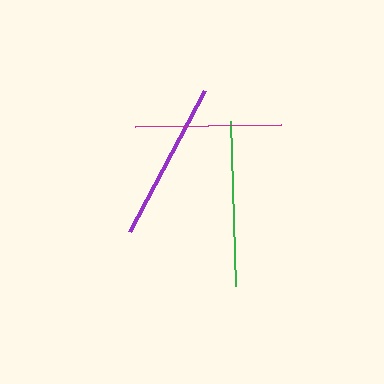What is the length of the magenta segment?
The magenta segment is approximately 146 pixels long.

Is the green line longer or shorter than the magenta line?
The green line is longer than the magenta line.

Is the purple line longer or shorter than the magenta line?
The purple line is longer than the magenta line.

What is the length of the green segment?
The green segment is approximately 165 pixels long.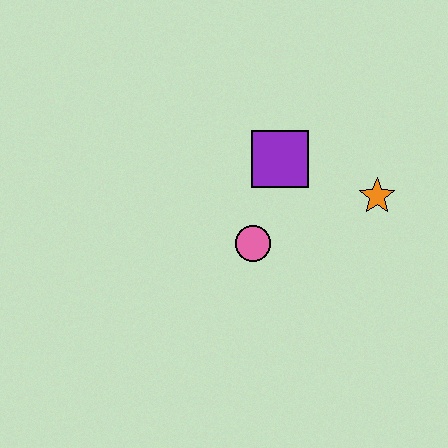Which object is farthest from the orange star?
The pink circle is farthest from the orange star.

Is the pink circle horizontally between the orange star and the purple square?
No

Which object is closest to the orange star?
The purple square is closest to the orange star.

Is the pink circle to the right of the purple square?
No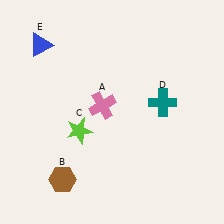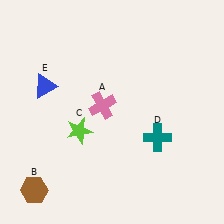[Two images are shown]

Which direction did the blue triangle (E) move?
The blue triangle (E) moved down.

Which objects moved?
The objects that moved are: the brown hexagon (B), the teal cross (D), the blue triangle (E).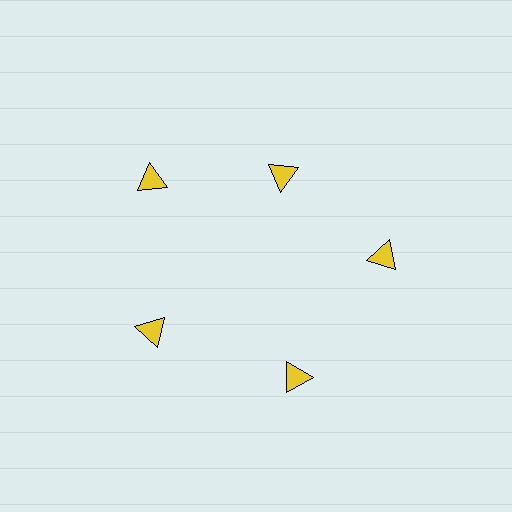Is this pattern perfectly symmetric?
No. The 5 yellow triangles are arranged in a ring, but one element near the 1 o'clock position is pulled inward toward the center, breaking the 5-fold rotational symmetry.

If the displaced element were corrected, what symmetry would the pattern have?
It would have 5-fold rotational symmetry — the pattern would map onto itself every 72 degrees.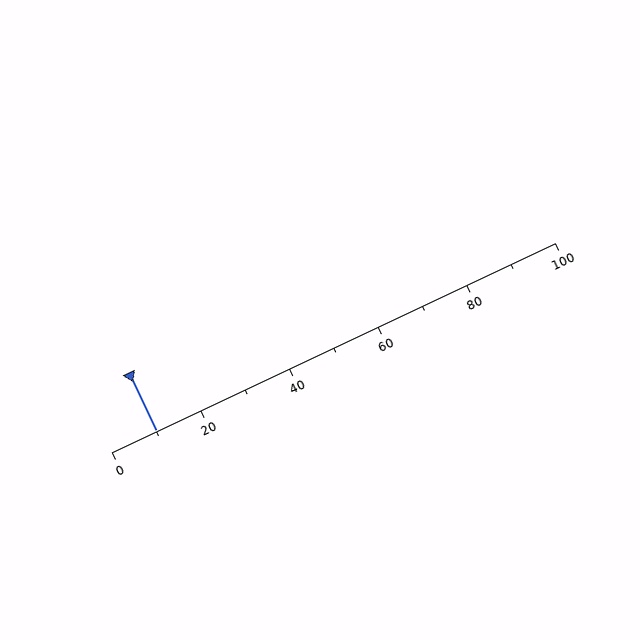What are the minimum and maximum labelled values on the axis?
The axis runs from 0 to 100.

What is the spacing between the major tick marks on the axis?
The major ticks are spaced 20 apart.